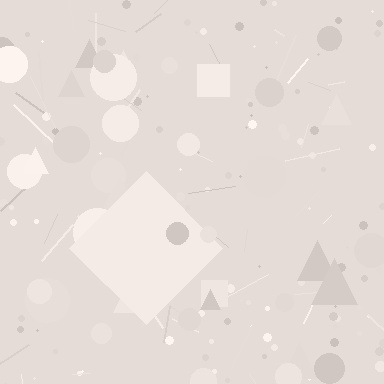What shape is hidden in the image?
A diamond is hidden in the image.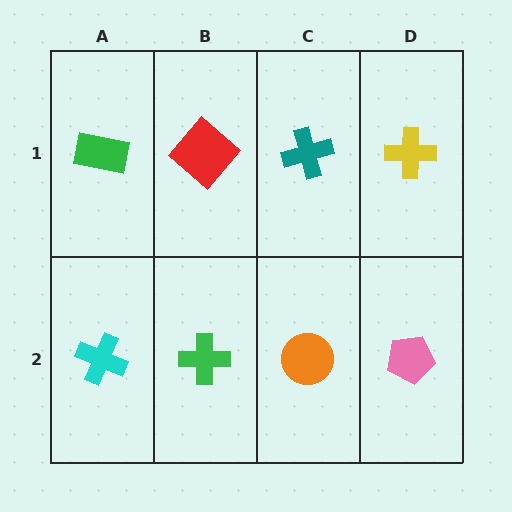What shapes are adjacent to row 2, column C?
A teal cross (row 1, column C), a green cross (row 2, column B), a pink pentagon (row 2, column D).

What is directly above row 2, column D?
A yellow cross.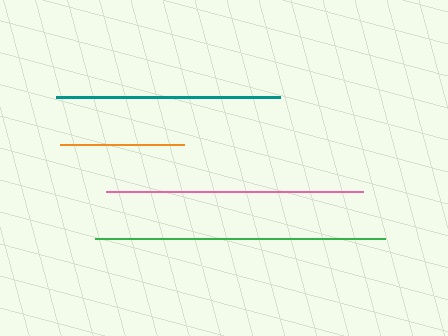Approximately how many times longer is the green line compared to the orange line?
The green line is approximately 2.3 times the length of the orange line.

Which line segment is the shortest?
The orange line is the shortest at approximately 125 pixels.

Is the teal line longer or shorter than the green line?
The green line is longer than the teal line.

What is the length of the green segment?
The green segment is approximately 290 pixels long.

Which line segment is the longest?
The green line is the longest at approximately 290 pixels.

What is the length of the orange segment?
The orange segment is approximately 125 pixels long.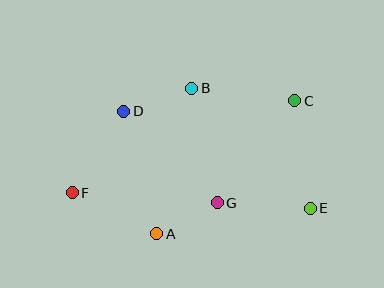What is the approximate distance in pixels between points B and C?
The distance between B and C is approximately 104 pixels.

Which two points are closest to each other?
Points A and G are closest to each other.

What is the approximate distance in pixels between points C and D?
The distance between C and D is approximately 172 pixels.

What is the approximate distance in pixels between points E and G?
The distance between E and G is approximately 93 pixels.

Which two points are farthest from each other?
Points C and F are farthest from each other.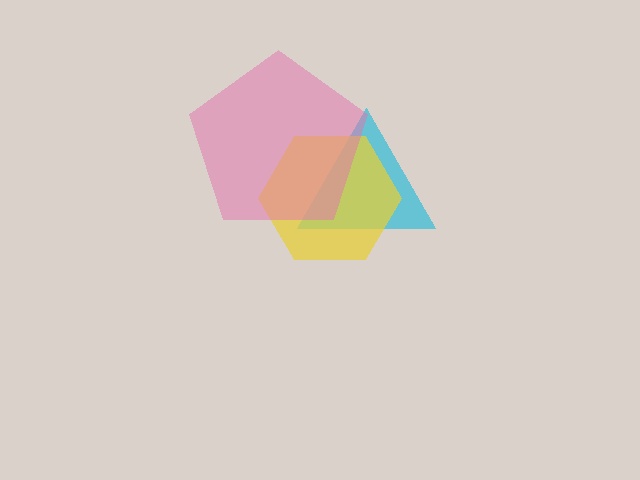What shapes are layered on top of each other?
The layered shapes are: a cyan triangle, a yellow hexagon, a pink pentagon.